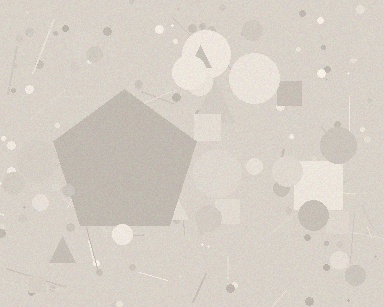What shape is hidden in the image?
A pentagon is hidden in the image.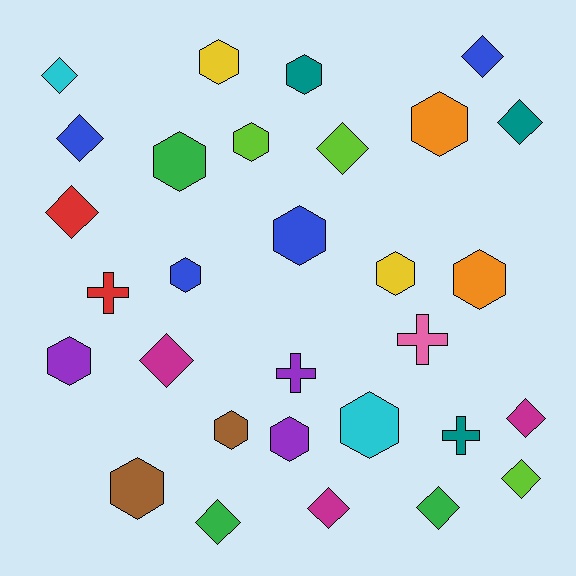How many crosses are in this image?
There are 4 crosses.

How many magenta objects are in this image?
There are 3 magenta objects.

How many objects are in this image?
There are 30 objects.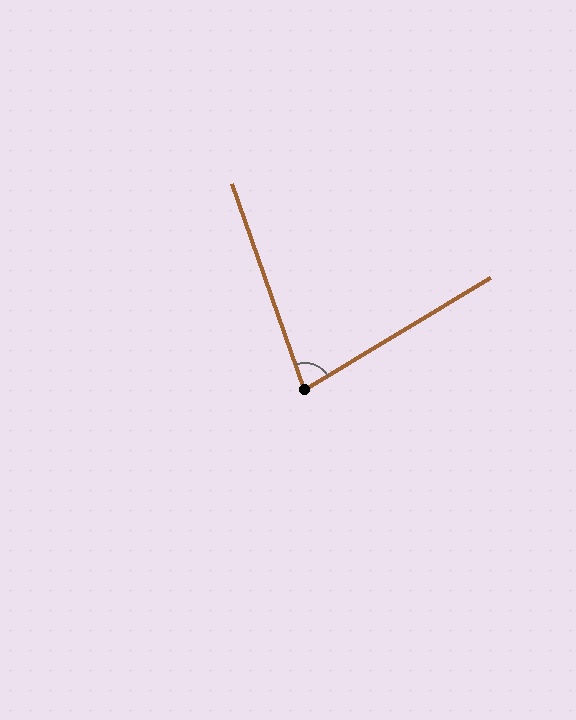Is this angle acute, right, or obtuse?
It is acute.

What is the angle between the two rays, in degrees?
Approximately 78 degrees.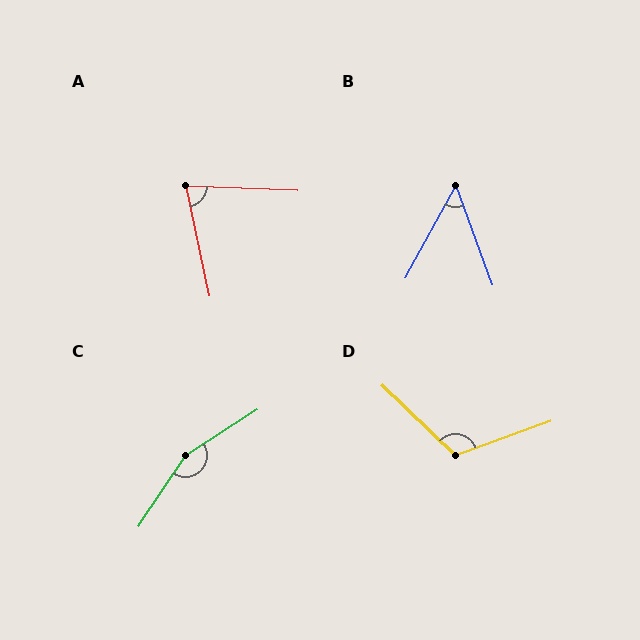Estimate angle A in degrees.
Approximately 76 degrees.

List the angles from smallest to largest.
B (49°), A (76°), D (117°), C (157°).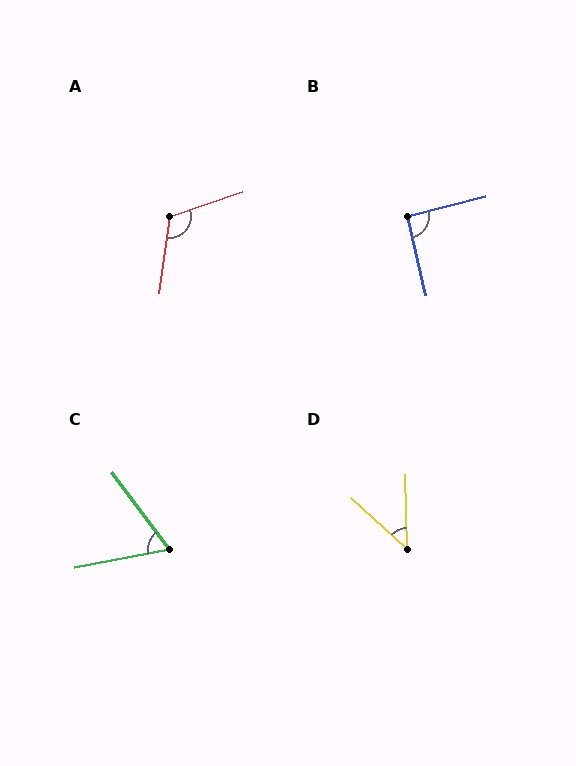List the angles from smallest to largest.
D (46°), C (64°), B (91°), A (116°).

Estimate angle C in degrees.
Approximately 64 degrees.